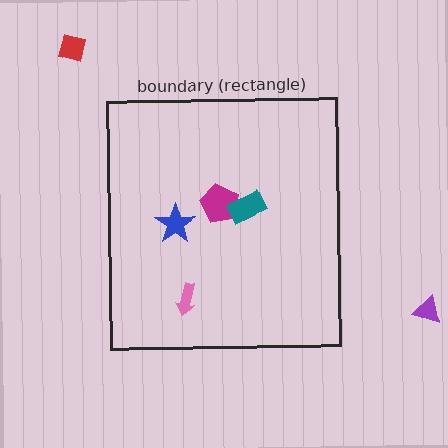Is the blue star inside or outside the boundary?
Inside.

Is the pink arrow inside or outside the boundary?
Inside.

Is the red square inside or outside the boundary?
Outside.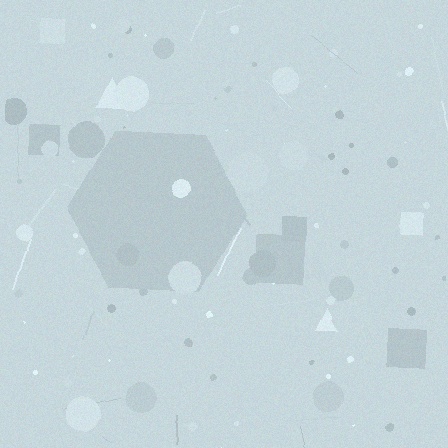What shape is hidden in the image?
A hexagon is hidden in the image.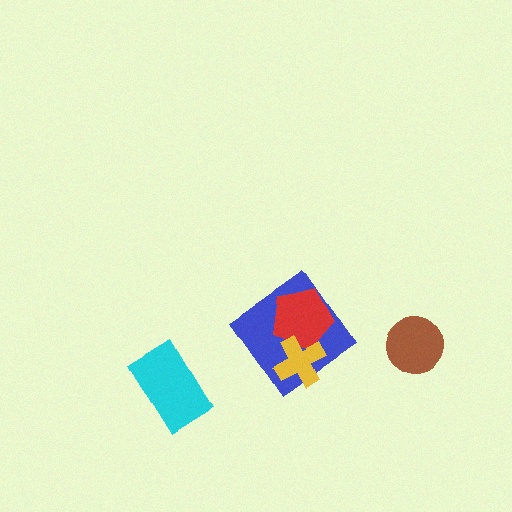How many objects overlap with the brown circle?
0 objects overlap with the brown circle.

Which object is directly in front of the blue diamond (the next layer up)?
The red pentagon is directly in front of the blue diamond.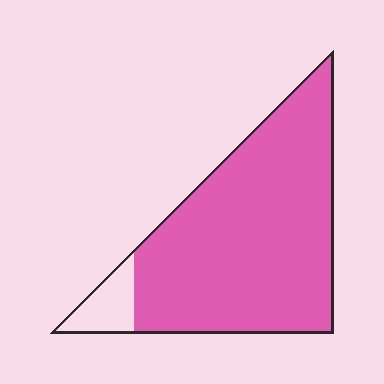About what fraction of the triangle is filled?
About nine tenths (9/10).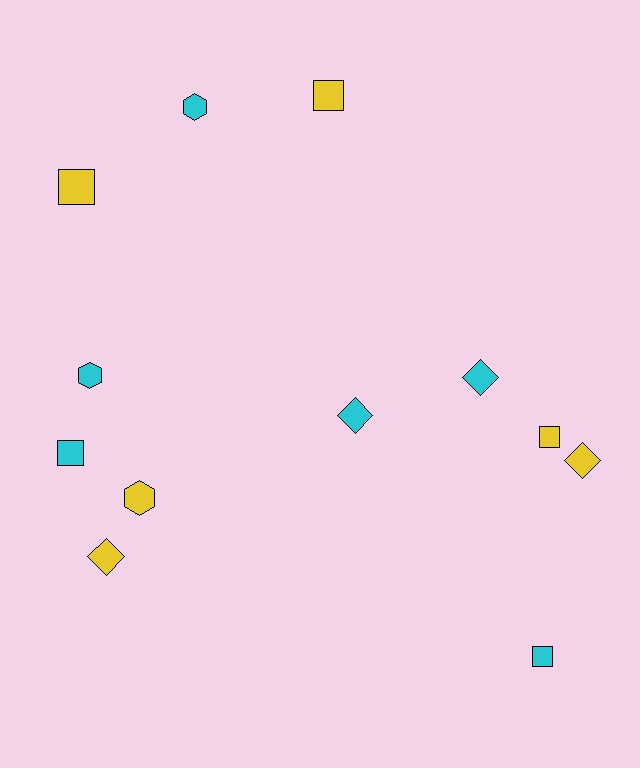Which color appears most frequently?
Yellow, with 6 objects.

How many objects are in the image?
There are 12 objects.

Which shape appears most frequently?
Square, with 5 objects.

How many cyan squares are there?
There are 2 cyan squares.